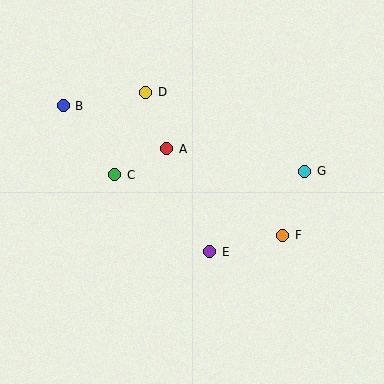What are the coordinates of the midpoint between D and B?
The midpoint between D and B is at (105, 99).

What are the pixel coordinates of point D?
Point D is at (146, 92).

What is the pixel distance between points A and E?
The distance between A and E is 112 pixels.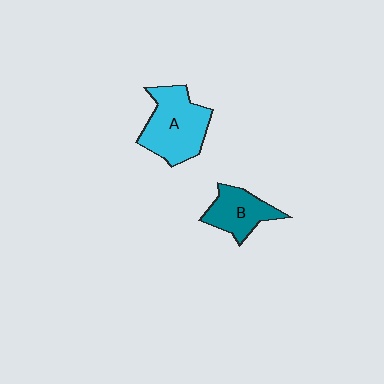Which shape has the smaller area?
Shape B (teal).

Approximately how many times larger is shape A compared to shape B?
Approximately 1.6 times.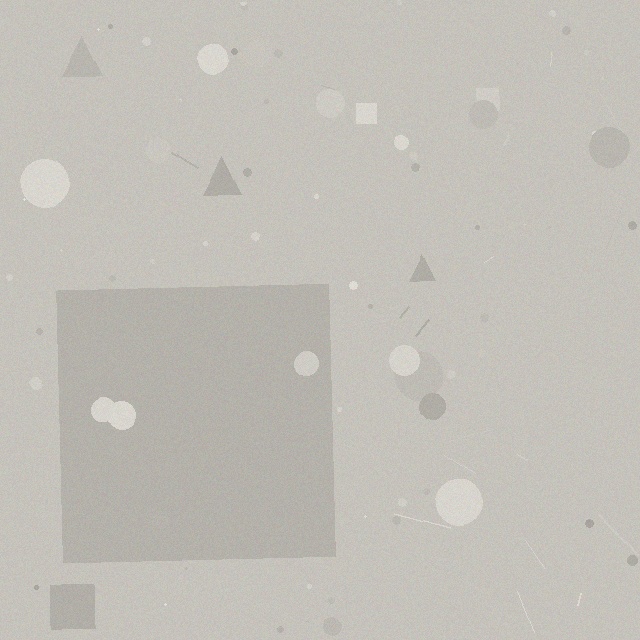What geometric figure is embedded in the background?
A square is embedded in the background.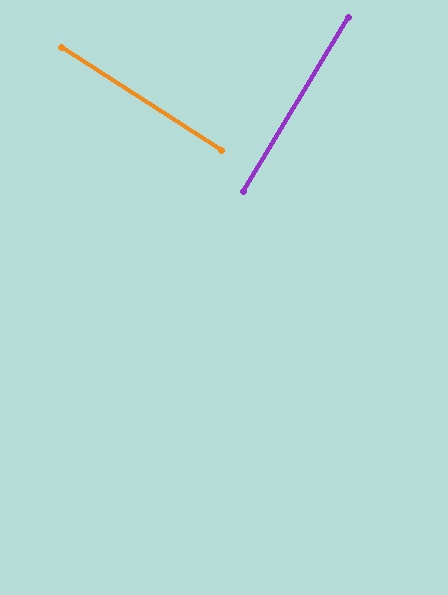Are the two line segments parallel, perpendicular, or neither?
Perpendicular — they meet at approximately 88°.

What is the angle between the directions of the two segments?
Approximately 88 degrees.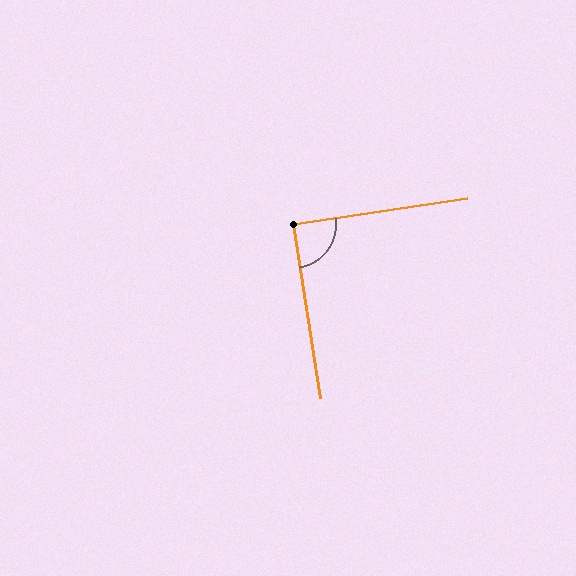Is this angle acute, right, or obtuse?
It is approximately a right angle.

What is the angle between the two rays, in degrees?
Approximately 90 degrees.